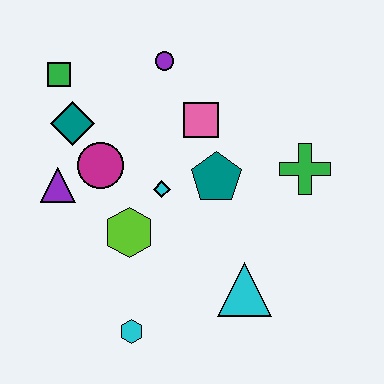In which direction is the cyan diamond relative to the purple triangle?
The cyan diamond is to the right of the purple triangle.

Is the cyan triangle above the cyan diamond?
No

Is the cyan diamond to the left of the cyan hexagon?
No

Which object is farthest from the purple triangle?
The green cross is farthest from the purple triangle.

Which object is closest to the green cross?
The teal pentagon is closest to the green cross.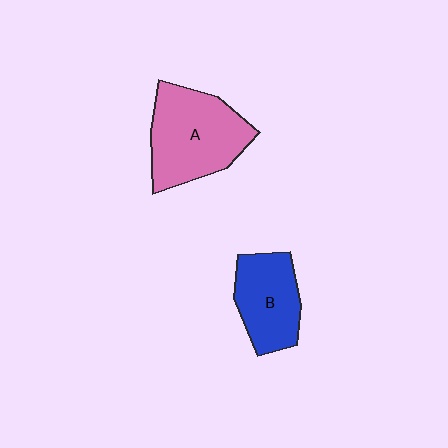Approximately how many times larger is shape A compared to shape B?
Approximately 1.4 times.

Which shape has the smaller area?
Shape B (blue).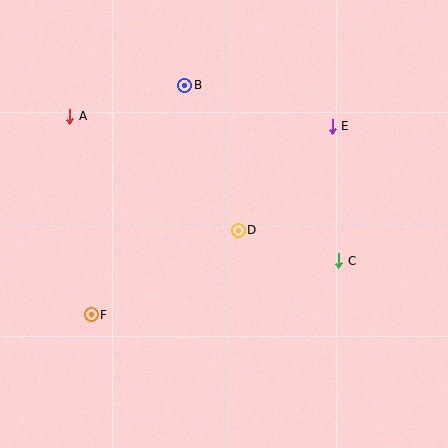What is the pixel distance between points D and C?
The distance between D and C is 105 pixels.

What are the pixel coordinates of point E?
Point E is at (332, 126).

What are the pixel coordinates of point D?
Point D is at (238, 230).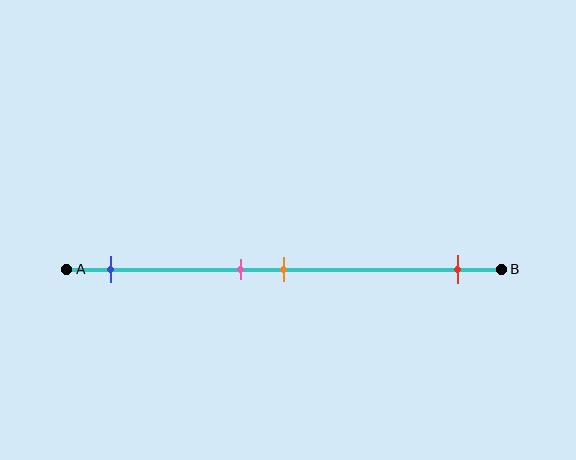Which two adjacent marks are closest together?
The pink and orange marks are the closest adjacent pair.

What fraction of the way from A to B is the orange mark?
The orange mark is approximately 50% (0.5) of the way from A to B.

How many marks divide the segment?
There are 4 marks dividing the segment.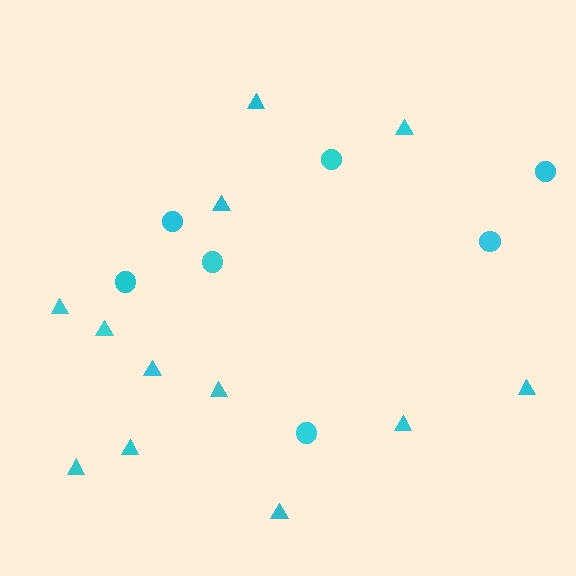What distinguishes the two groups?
There are 2 groups: one group of circles (7) and one group of triangles (12).